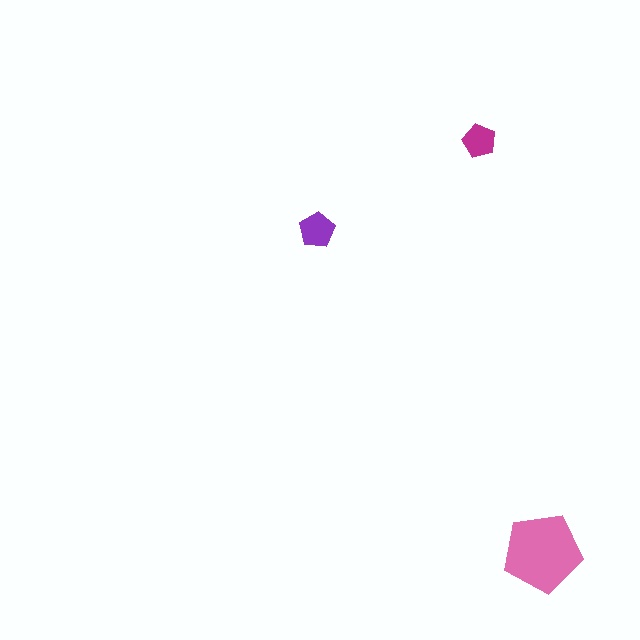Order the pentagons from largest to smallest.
the pink one, the purple one, the magenta one.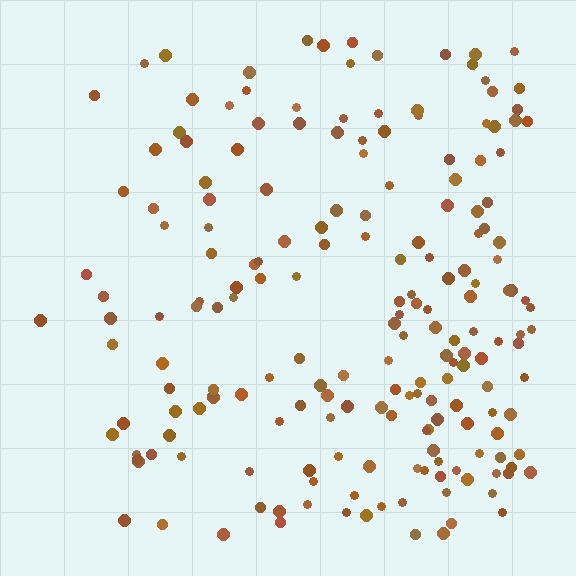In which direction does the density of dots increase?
From left to right, with the right side densest.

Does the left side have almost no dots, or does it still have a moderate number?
Still a moderate number, just noticeably fewer than the right.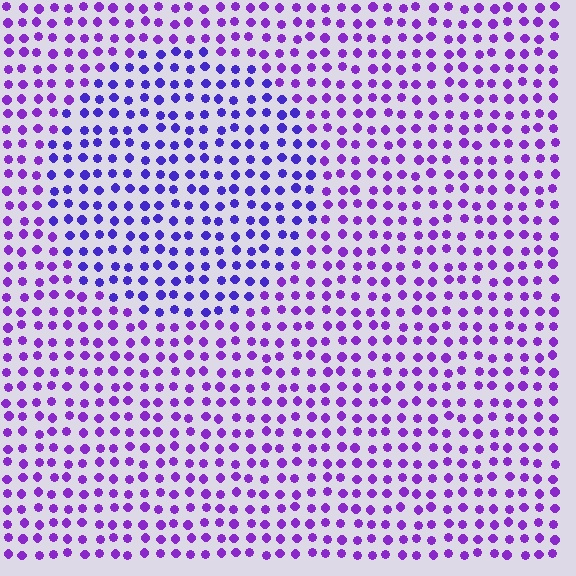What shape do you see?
I see a circle.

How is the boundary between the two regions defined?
The boundary is defined purely by a slight shift in hue (about 26 degrees). Spacing, size, and orientation are identical on both sides.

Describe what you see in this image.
The image is filled with small purple elements in a uniform arrangement. A circle-shaped region is visible where the elements are tinted to a slightly different hue, forming a subtle color boundary.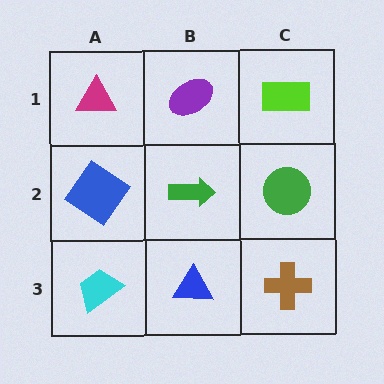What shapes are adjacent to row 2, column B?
A purple ellipse (row 1, column B), a blue triangle (row 3, column B), a blue diamond (row 2, column A), a green circle (row 2, column C).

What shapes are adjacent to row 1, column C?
A green circle (row 2, column C), a purple ellipse (row 1, column B).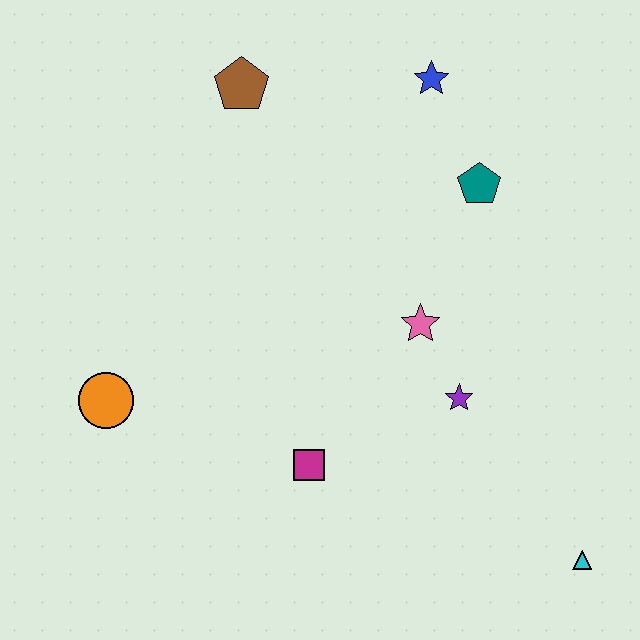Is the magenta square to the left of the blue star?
Yes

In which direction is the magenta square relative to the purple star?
The magenta square is to the left of the purple star.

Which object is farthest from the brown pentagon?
The cyan triangle is farthest from the brown pentagon.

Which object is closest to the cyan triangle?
The purple star is closest to the cyan triangle.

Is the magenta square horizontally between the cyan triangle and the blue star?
No